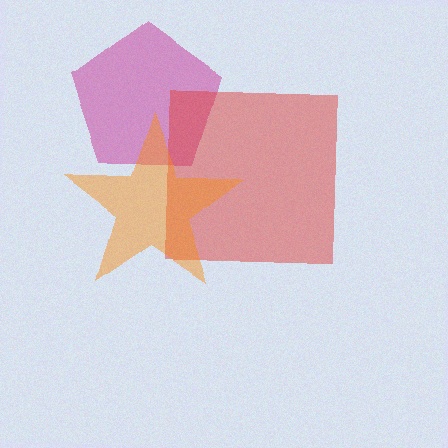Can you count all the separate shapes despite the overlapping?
Yes, there are 3 separate shapes.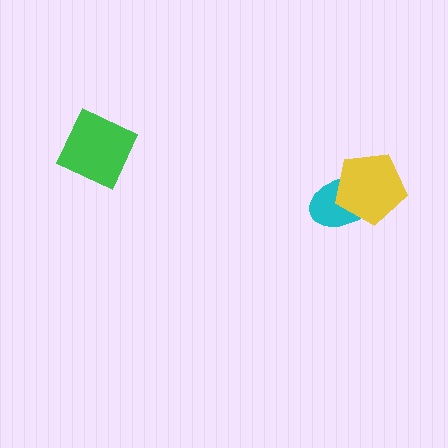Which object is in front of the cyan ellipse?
The yellow pentagon is in front of the cyan ellipse.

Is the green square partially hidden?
No, no other shape covers it.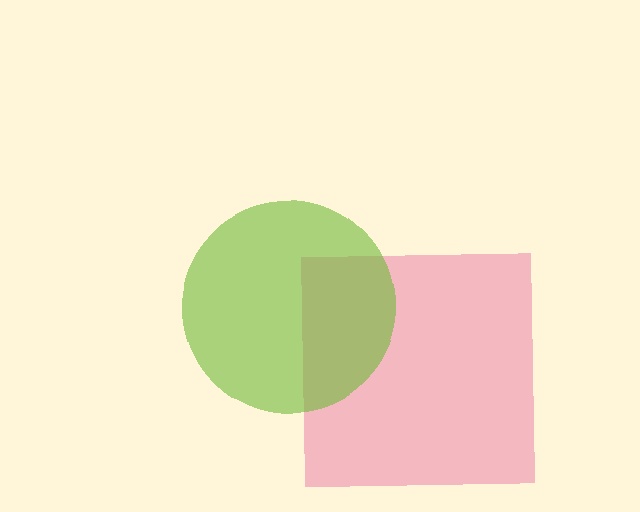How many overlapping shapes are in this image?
There are 2 overlapping shapes in the image.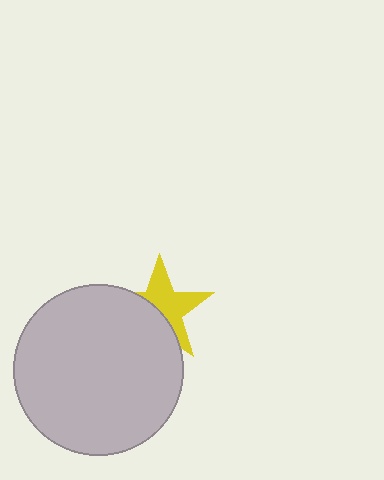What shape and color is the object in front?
The object in front is a light gray circle.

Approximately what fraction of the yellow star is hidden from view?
Roughly 46% of the yellow star is hidden behind the light gray circle.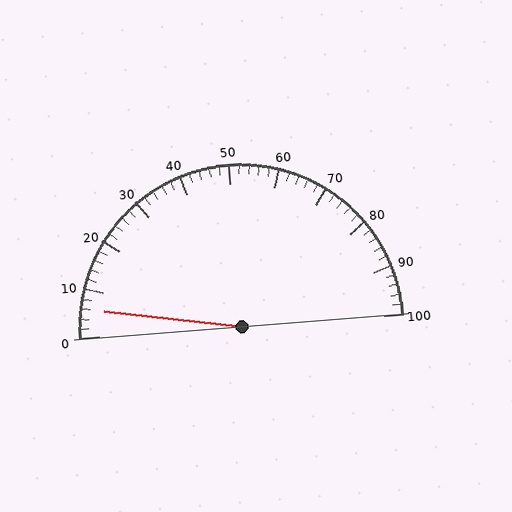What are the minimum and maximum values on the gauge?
The gauge ranges from 0 to 100.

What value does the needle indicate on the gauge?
The needle indicates approximately 6.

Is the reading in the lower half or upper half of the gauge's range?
The reading is in the lower half of the range (0 to 100).